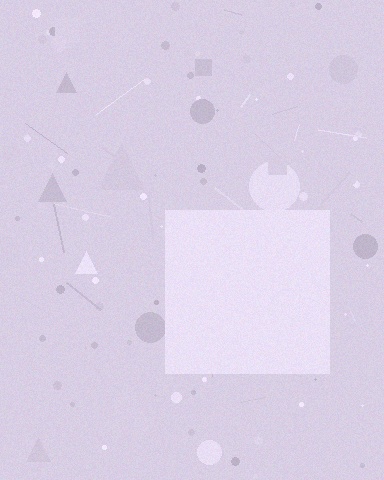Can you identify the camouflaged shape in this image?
The camouflaged shape is a square.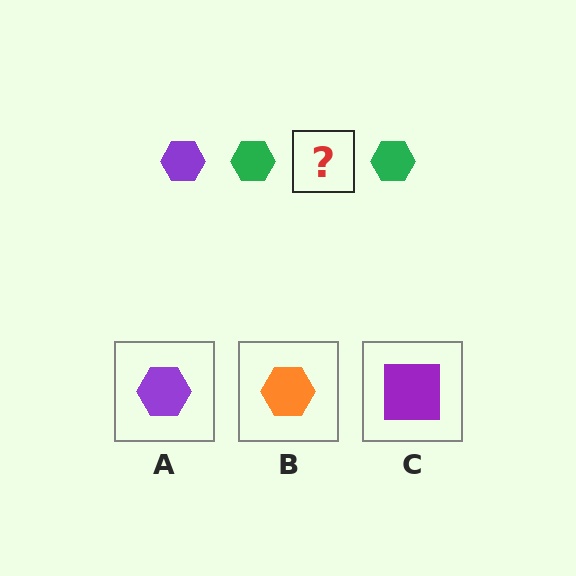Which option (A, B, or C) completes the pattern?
A.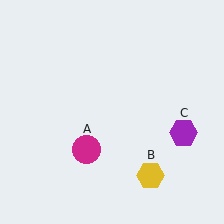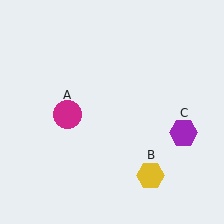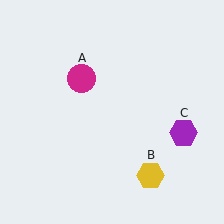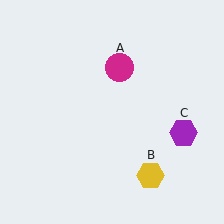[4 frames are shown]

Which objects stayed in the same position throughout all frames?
Yellow hexagon (object B) and purple hexagon (object C) remained stationary.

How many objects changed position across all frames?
1 object changed position: magenta circle (object A).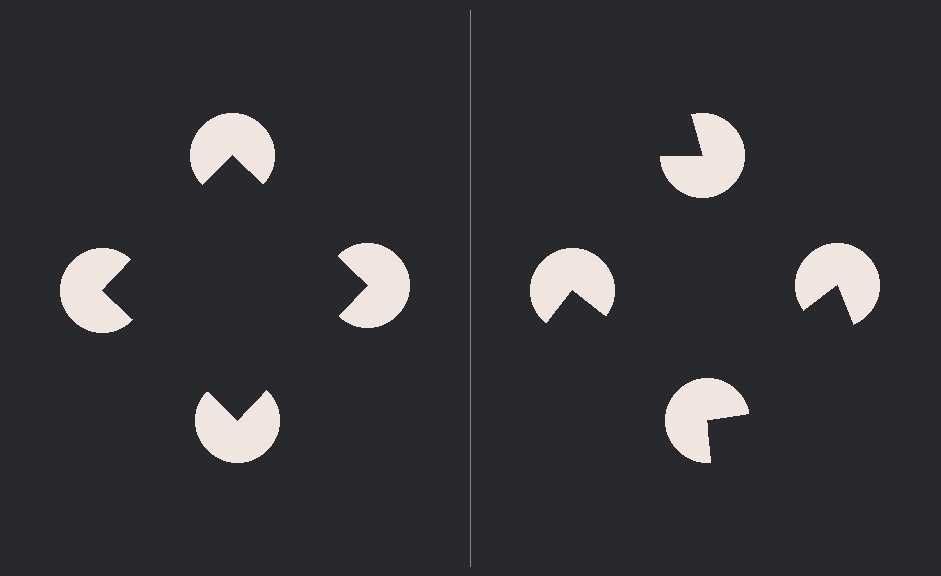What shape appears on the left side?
An illusory square.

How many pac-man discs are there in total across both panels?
8 — 4 on each side.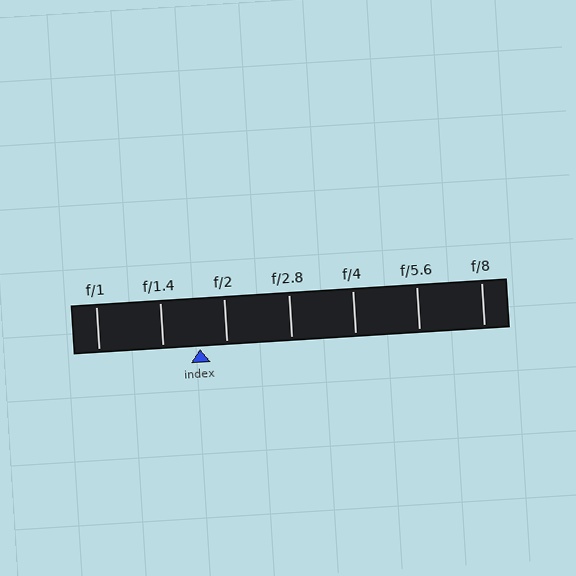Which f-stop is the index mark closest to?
The index mark is closest to f/2.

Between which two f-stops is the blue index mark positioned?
The index mark is between f/1.4 and f/2.